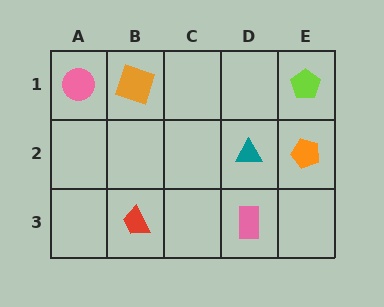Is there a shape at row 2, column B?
No, that cell is empty.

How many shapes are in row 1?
3 shapes.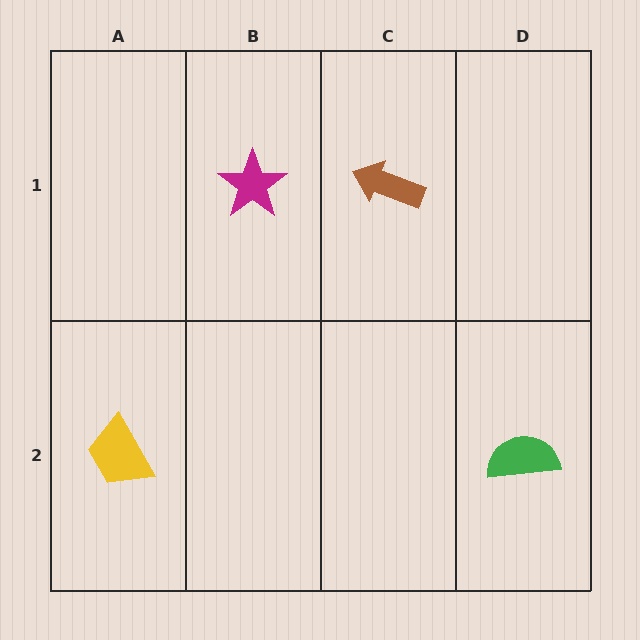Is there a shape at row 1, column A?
No, that cell is empty.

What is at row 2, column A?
A yellow trapezoid.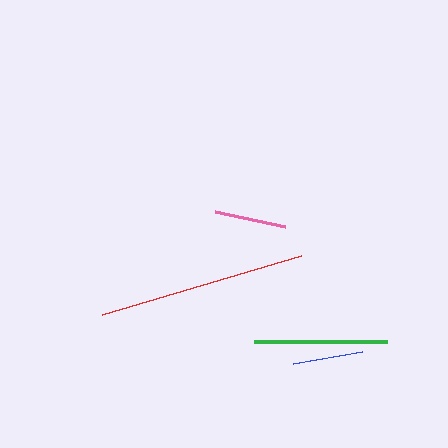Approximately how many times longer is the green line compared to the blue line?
The green line is approximately 1.9 times the length of the blue line.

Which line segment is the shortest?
The blue line is the shortest at approximately 71 pixels.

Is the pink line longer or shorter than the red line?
The red line is longer than the pink line.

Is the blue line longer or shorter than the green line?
The green line is longer than the blue line.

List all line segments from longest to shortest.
From longest to shortest: red, green, pink, blue.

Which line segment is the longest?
The red line is the longest at approximately 207 pixels.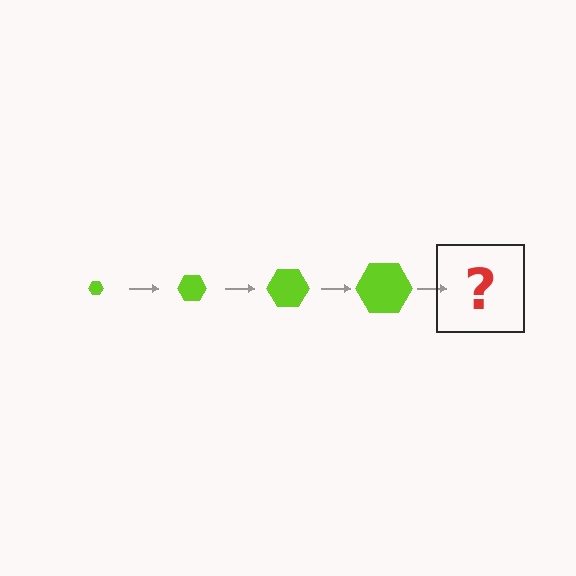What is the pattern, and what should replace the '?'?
The pattern is that the hexagon gets progressively larger each step. The '?' should be a lime hexagon, larger than the previous one.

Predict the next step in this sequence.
The next step is a lime hexagon, larger than the previous one.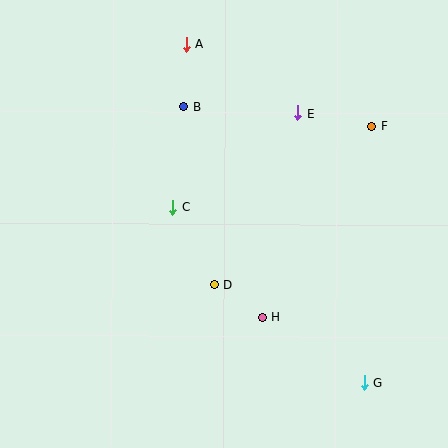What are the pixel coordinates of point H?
Point H is at (263, 318).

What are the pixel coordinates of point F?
Point F is at (372, 126).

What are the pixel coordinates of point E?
Point E is at (298, 113).